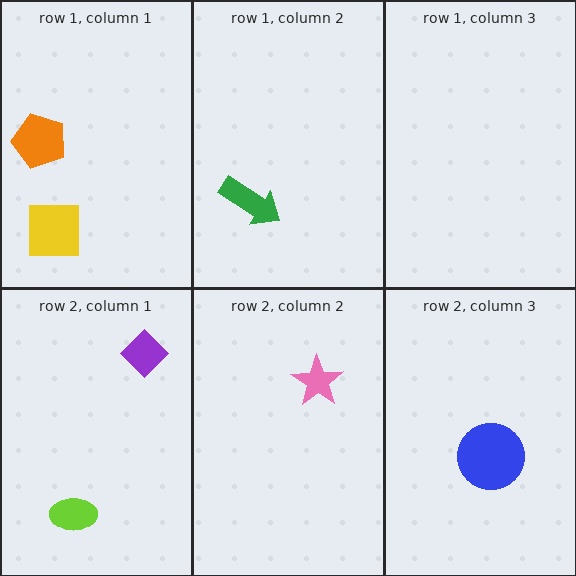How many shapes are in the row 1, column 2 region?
1.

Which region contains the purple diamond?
The row 2, column 1 region.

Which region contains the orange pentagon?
The row 1, column 1 region.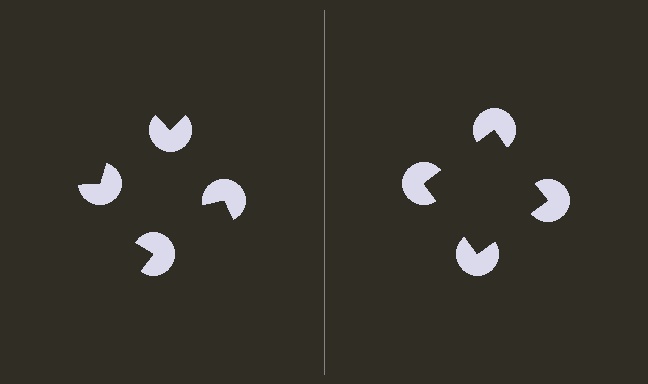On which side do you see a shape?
An illusory square appears on the right side. On the left side the wedge cuts are rotated, so no coherent shape forms.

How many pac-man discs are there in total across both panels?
8 — 4 on each side.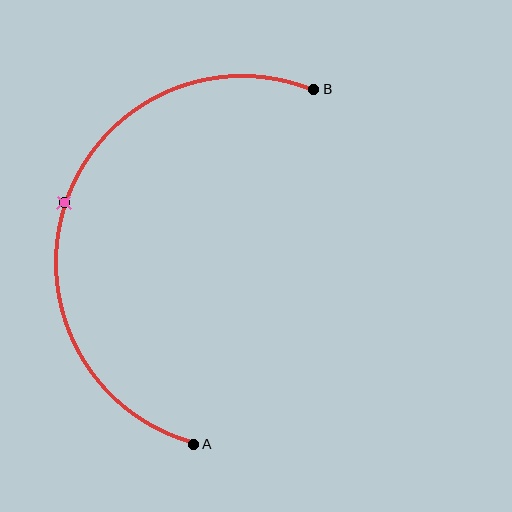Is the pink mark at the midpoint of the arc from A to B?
Yes. The pink mark lies on the arc at equal arc-length from both A and B — it is the arc midpoint.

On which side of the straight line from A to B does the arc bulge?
The arc bulges to the left of the straight line connecting A and B.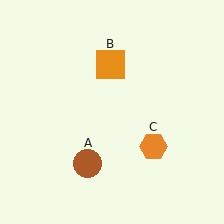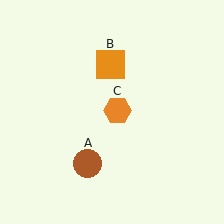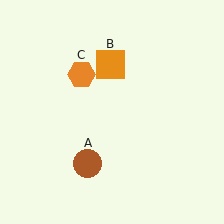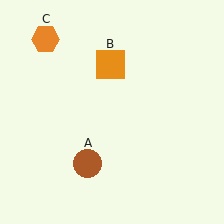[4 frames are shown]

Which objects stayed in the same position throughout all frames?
Brown circle (object A) and orange square (object B) remained stationary.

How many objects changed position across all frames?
1 object changed position: orange hexagon (object C).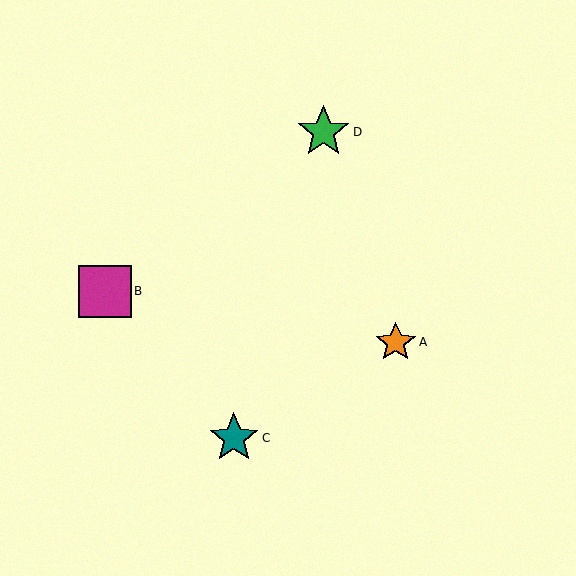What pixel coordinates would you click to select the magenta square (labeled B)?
Click at (105, 291) to select the magenta square B.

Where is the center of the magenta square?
The center of the magenta square is at (105, 291).